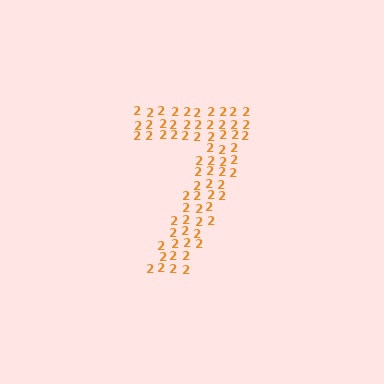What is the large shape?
The large shape is the digit 7.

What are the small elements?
The small elements are digit 2's.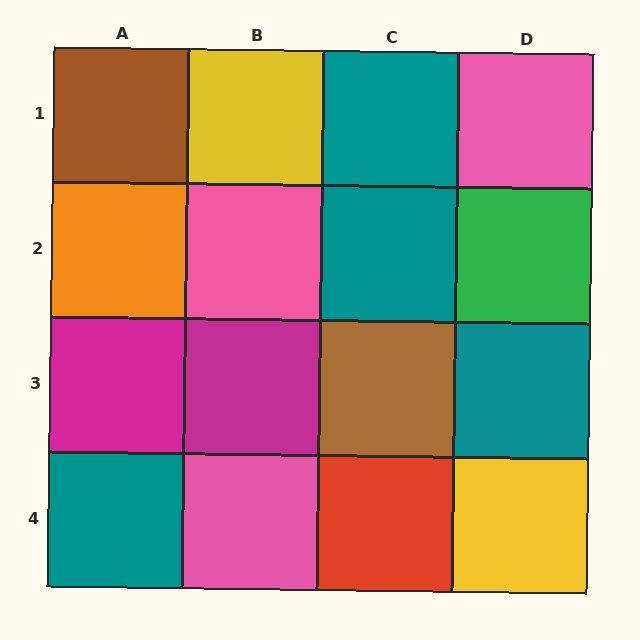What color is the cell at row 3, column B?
Magenta.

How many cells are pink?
3 cells are pink.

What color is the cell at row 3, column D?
Teal.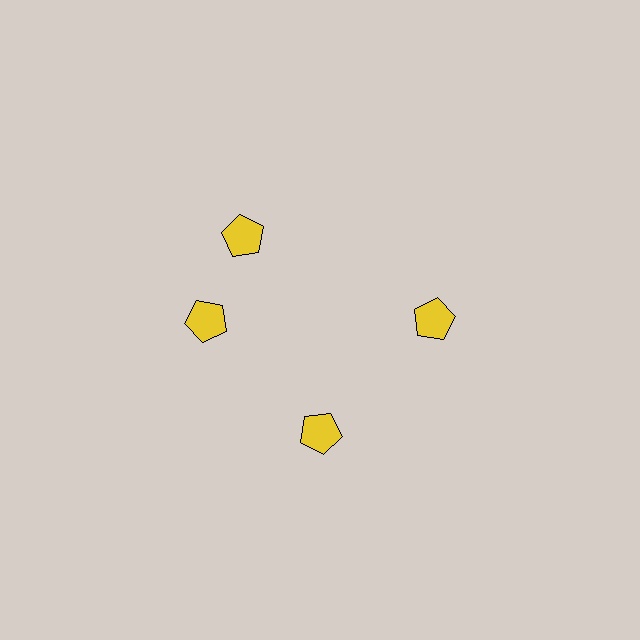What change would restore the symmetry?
The symmetry would be restored by rotating it back into even spacing with its neighbors so that all 4 pentagons sit at equal angles and equal distance from the center.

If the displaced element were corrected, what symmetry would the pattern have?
It would have 4-fold rotational symmetry — the pattern would map onto itself every 90 degrees.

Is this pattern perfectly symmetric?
No. The 4 yellow pentagons are arranged in a ring, but one element near the 12 o'clock position is rotated out of alignment along the ring, breaking the 4-fold rotational symmetry.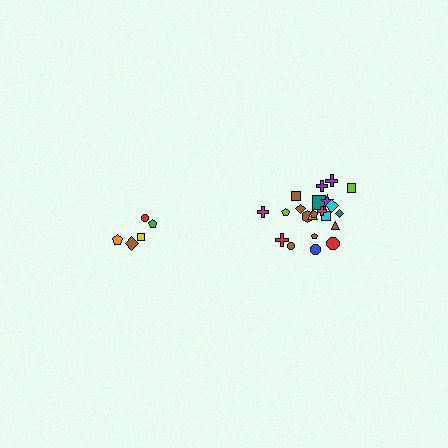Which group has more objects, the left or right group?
The right group.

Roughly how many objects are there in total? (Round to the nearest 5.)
Roughly 25 objects in total.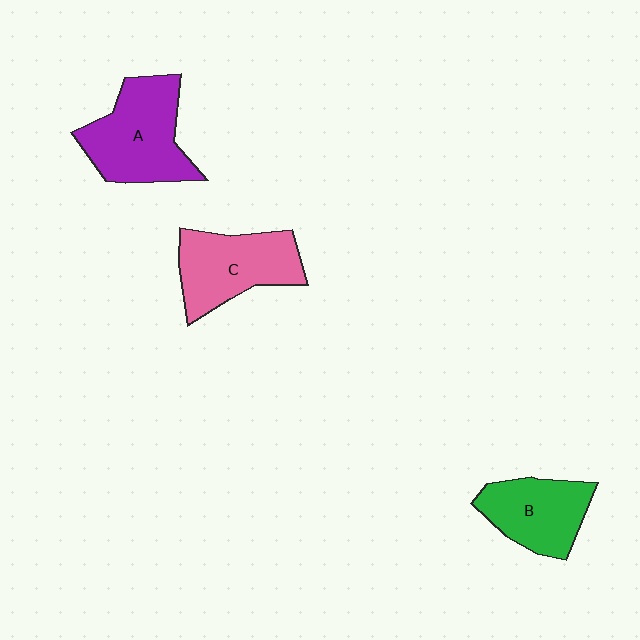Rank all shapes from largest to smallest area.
From largest to smallest: A (purple), C (pink), B (green).